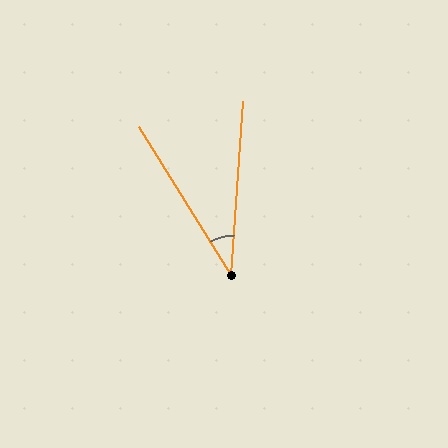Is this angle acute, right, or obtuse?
It is acute.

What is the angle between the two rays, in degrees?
Approximately 36 degrees.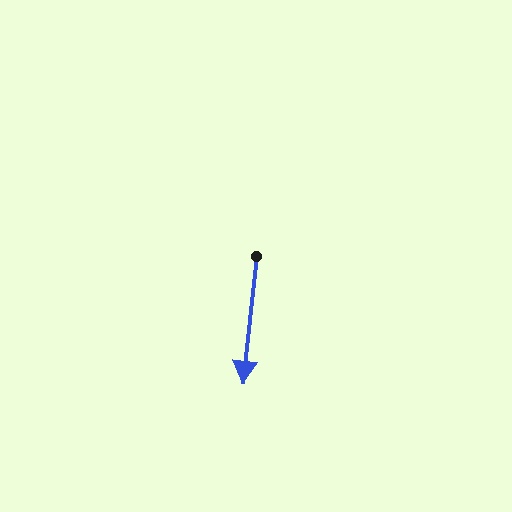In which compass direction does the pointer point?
South.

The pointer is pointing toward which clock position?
Roughly 6 o'clock.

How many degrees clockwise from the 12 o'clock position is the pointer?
Approximately 186 degrees.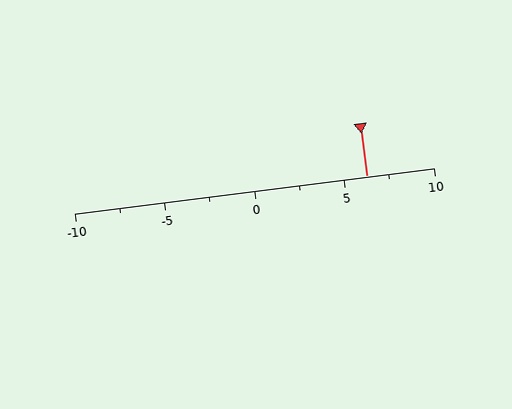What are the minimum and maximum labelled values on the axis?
The axis runs from -10 to 10.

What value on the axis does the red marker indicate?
The marker indicates approximately 6.2.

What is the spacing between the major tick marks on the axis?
The major ticks are spaced 5 apart.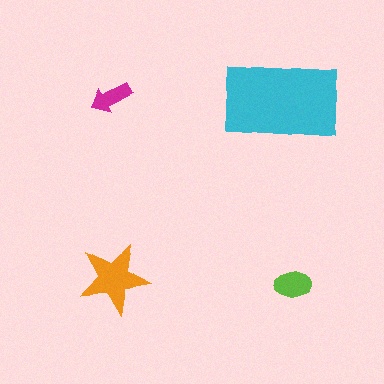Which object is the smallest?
The magenta arrow.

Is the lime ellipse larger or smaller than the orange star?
Smaller.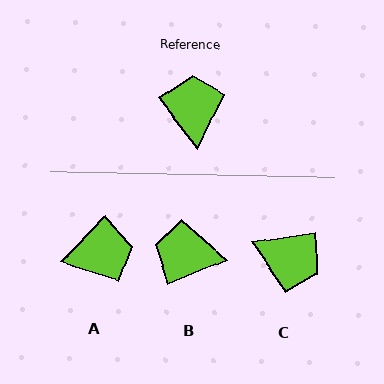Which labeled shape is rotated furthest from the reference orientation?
C, about 120 degrees away.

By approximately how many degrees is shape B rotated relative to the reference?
Approximately 75 degrees counter-clockwise.